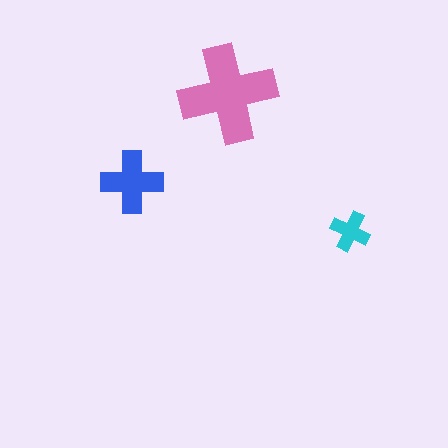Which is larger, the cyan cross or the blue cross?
The blue one.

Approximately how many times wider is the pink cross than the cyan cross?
About 2.5 times wider.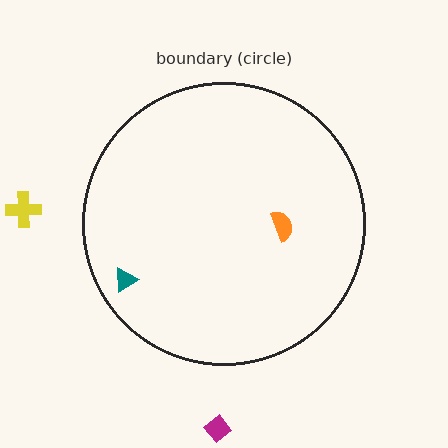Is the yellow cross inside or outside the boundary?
Outside.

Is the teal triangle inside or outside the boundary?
Inside.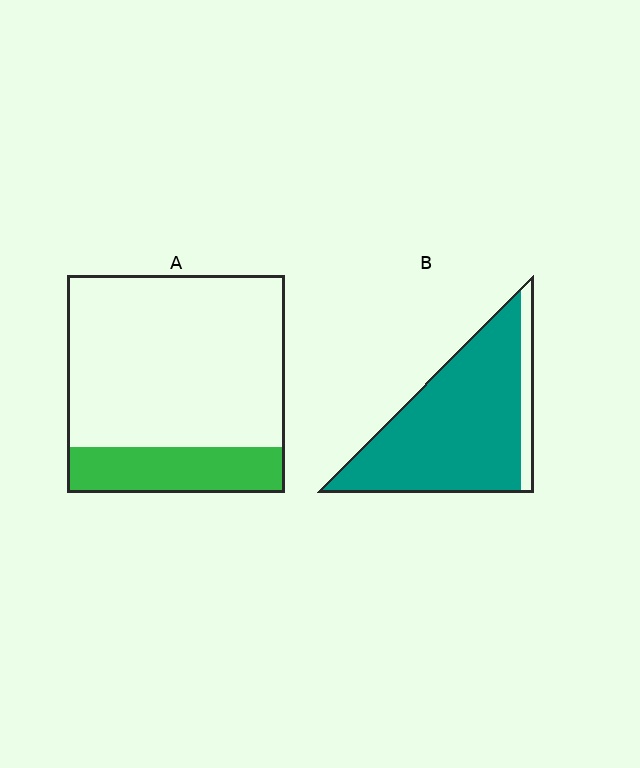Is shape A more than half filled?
No.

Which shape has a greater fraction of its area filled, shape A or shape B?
Shape B.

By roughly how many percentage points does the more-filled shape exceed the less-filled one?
By roughly 65 percentage points (B over A).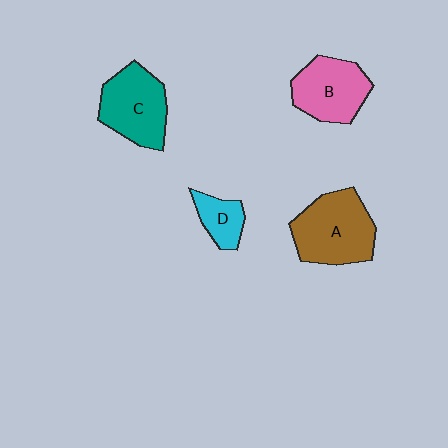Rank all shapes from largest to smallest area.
From largest to smallest: A (brown), C (teal), B (pink), D (cyan).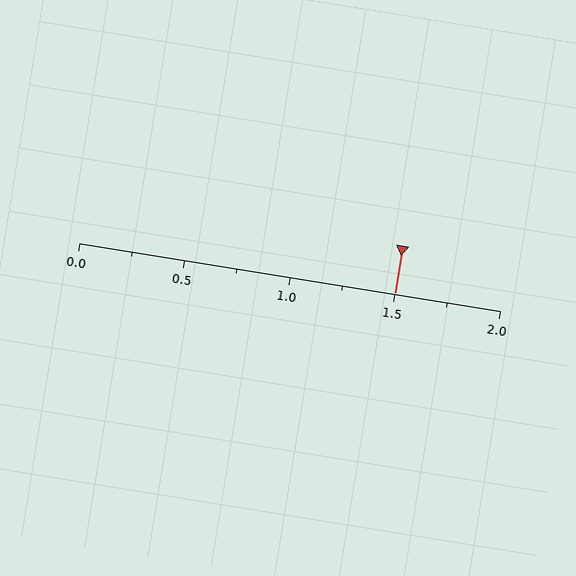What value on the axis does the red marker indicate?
The marker indicates approximately 1.5.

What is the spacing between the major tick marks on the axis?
The major ticks are spaced 0.5 apart.